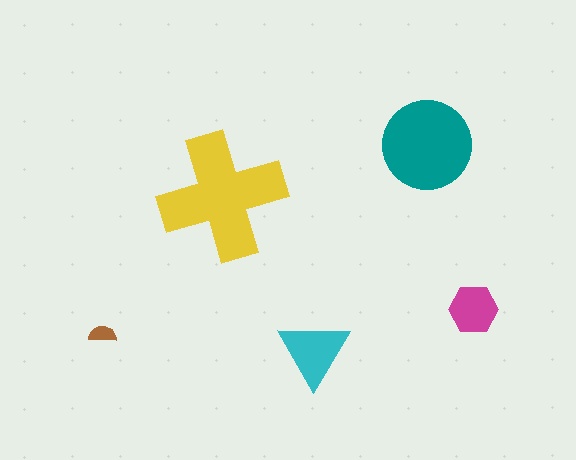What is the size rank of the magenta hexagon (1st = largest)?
4th.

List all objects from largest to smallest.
The yellow cross, the teal circle, the cyan triangle, the magenta hexagon, the brown semicircle.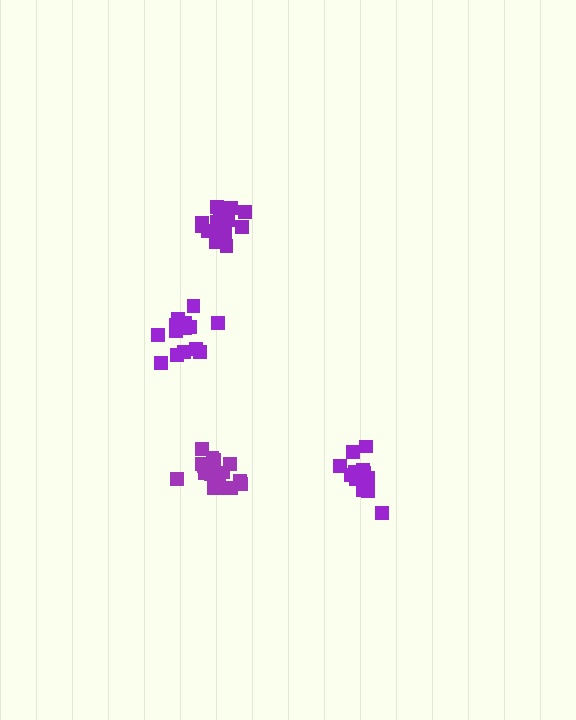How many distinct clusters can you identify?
There are 4 distinct clusters.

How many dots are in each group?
Group 1: 19 dots, Group 2: 14 dots, Group 3: 17 dots, Group 4: 13 dots (63 total).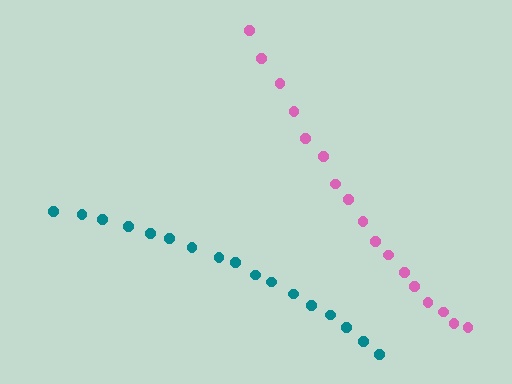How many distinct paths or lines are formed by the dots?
There are 2 distinct paths.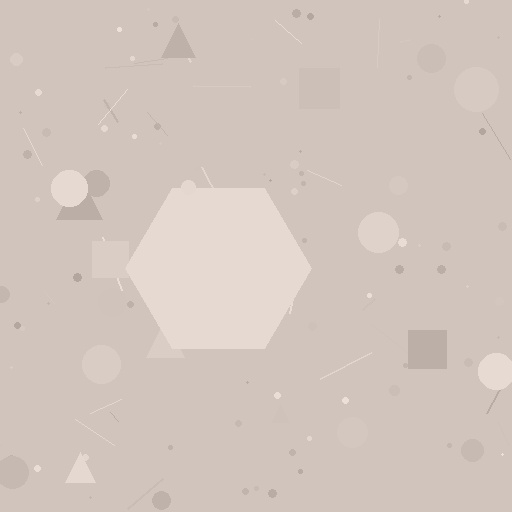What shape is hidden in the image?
A hexagon is hidden in the image.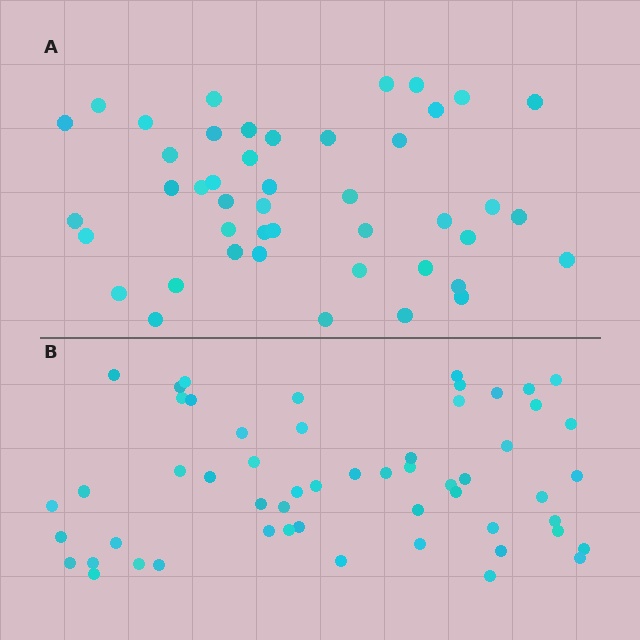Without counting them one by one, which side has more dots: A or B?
Region B (the bottom region) has more dots.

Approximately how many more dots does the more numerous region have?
Region B has roughly 10 or so more dots than region A.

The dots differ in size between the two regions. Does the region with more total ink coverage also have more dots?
No. Region A has more total ink coverage because its dots are larger, but region B actually contains more individual dots. Total area can be misleading — the number of items is what matters here.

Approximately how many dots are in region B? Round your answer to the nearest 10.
About 60 dots. (The exact count is 55, which rounds to 60.)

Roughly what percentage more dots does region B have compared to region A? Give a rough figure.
About 20% more.